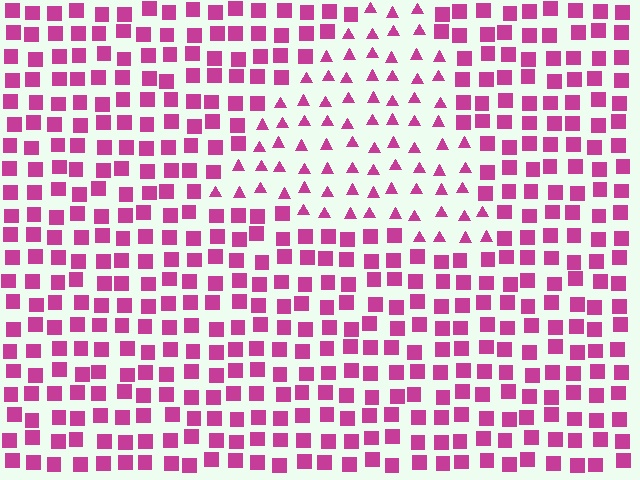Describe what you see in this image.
The image is filled with small magenta elements arranged in a uniform grid. A triangle-shaped region contains triangles, while the surrounding area contains squares. The boundary is defined purely by the change in element shape.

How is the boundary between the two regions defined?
The boundary is defined by a change in element shape: triangles inside vs. squares outside. All elements share the same color and spacing.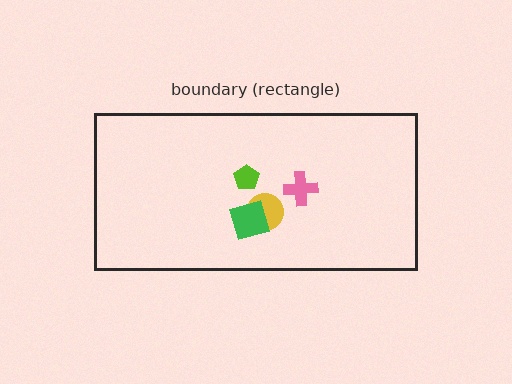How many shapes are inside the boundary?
4 inside, 0 outside.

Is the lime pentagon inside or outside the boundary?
Inside.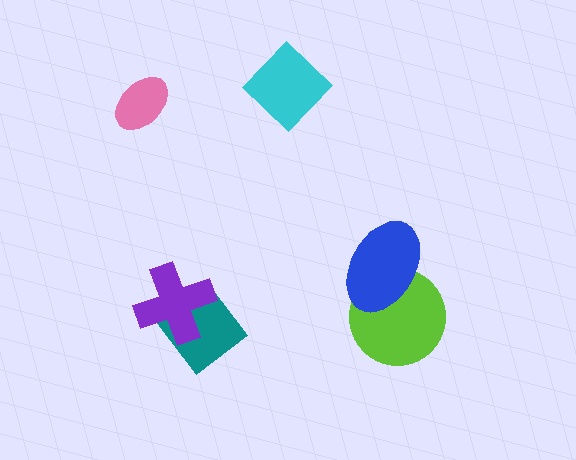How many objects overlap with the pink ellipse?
0 objects overlap with the pink ellipse.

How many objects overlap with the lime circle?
1 object overlaps with the lime circle.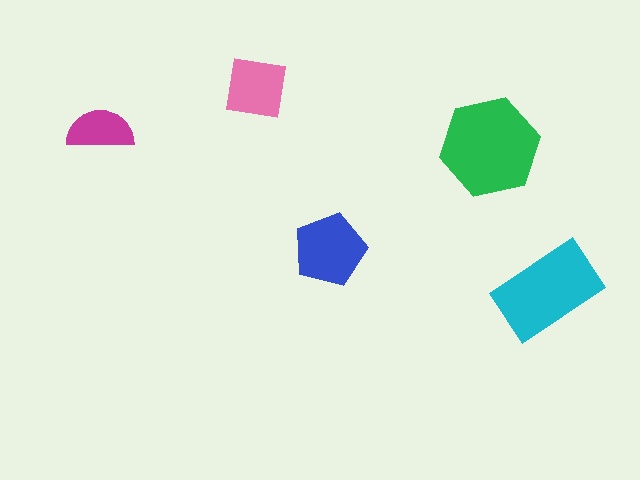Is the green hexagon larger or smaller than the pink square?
Larger.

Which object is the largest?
The green hexagon.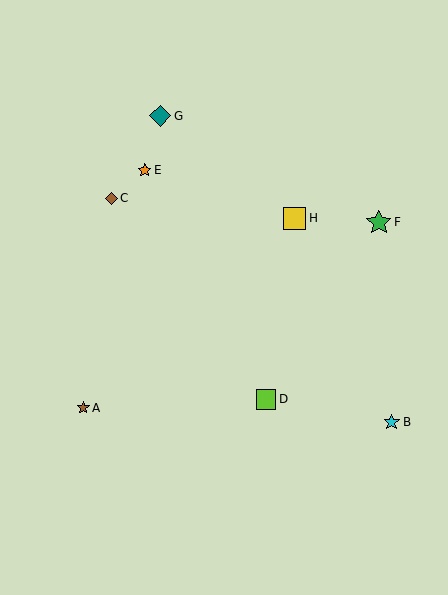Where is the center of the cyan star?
The center of the cyan star is at (392, 422).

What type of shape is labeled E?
Shape E is an orange star.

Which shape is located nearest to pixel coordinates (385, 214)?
The green star (labeled F) at (379, 222) is nearest to that location.